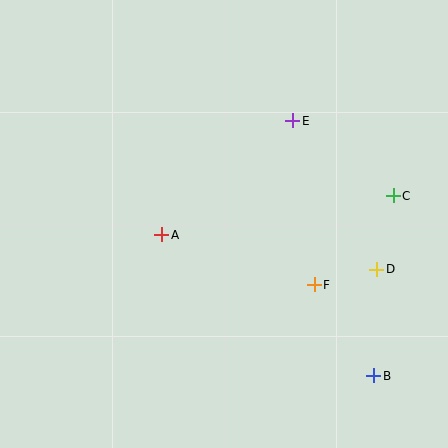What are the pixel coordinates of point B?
Point B is at (374, 376).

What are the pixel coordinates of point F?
Point F is at (314, 285).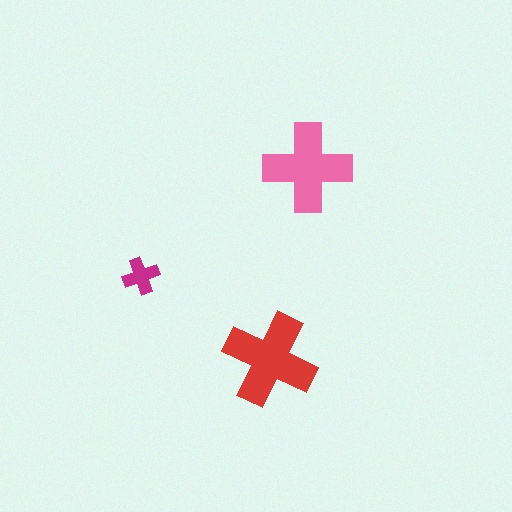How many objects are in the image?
There are 3 objects in the image.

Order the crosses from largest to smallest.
the red one, the pink one, the magenta one.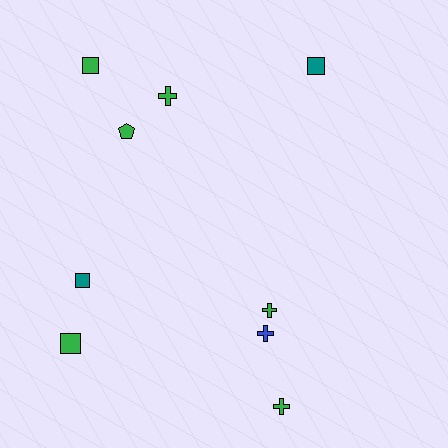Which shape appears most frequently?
Cross, with 4 objects.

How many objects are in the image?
There are 9 objects.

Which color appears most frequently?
Green, with 6 objects.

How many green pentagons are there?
There is 1 green pentagon.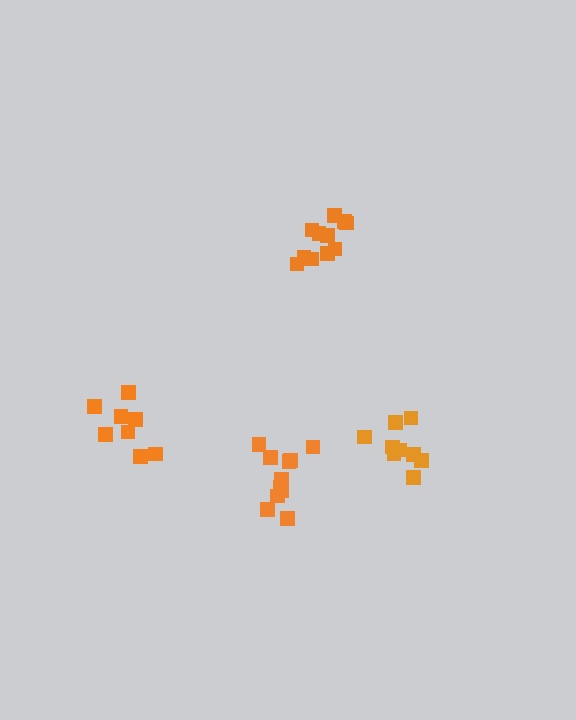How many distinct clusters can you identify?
There are 4 distinct clusters.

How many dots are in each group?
Group 1: 11 dots, Group 2: 9 dots, Group 3: 8 dots, Group 4: 11 dots (39 total).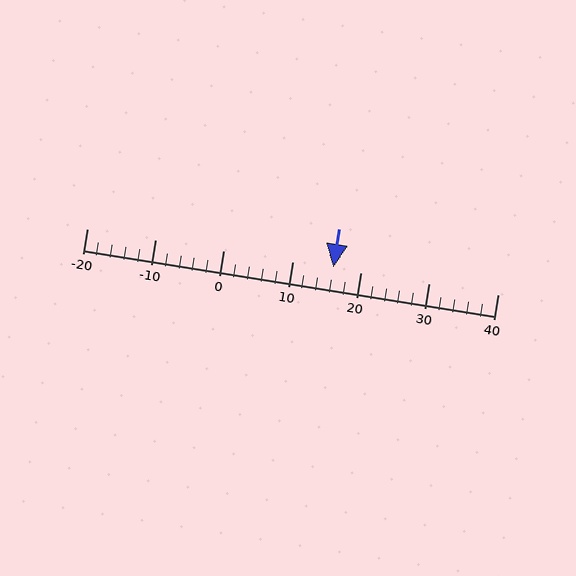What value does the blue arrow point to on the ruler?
The blue arrow points to approximately 16.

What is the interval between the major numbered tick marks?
The major tick marks are spaced 10 units apart.